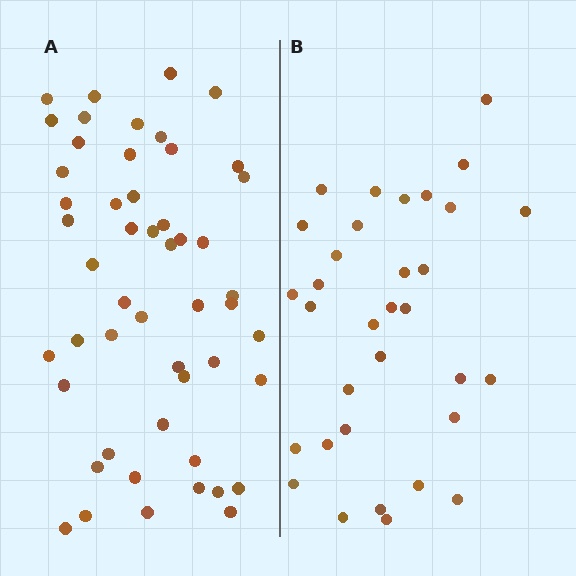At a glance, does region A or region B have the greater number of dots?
Region A (the left region) has more dots.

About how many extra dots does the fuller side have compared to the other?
Region A has approximately 20 more dots than region B.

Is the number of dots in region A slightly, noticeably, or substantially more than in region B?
Region A has substantially more. The ratio is roughly 1.5 to 1.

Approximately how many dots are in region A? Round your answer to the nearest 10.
About 50 dots. (The exact count is 51, which rounds to 50.)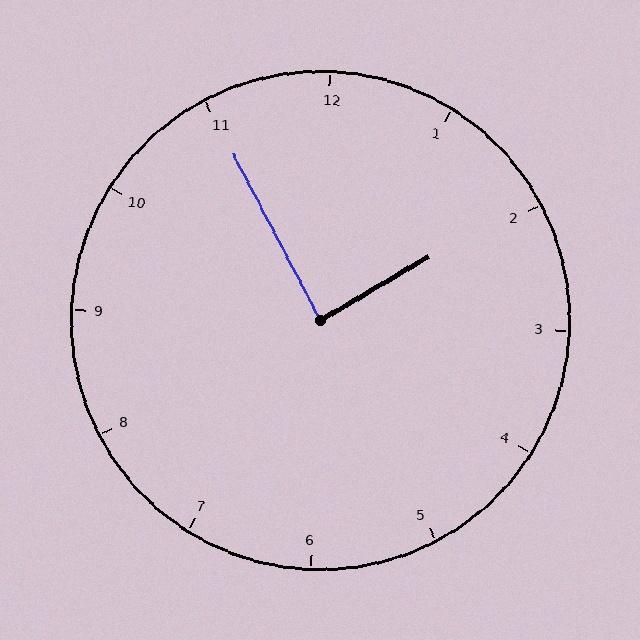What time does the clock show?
1:55.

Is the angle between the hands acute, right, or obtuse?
It is right.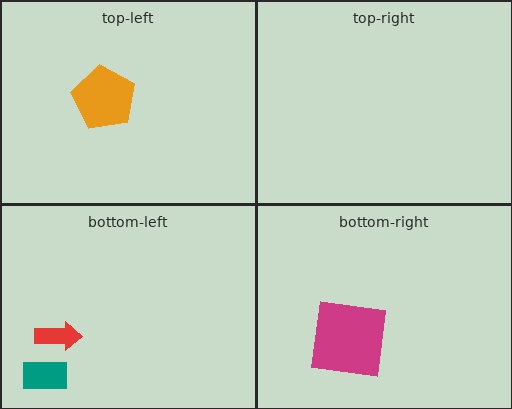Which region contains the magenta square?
The bottom-right region.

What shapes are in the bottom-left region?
The teal rectangle, the red arrow.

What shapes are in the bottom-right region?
The magenta square.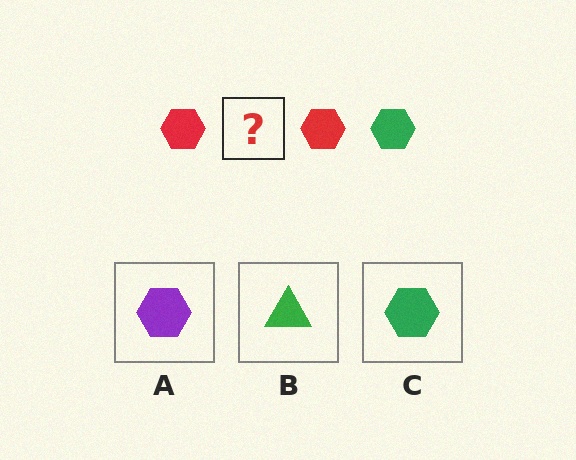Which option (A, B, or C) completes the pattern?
C.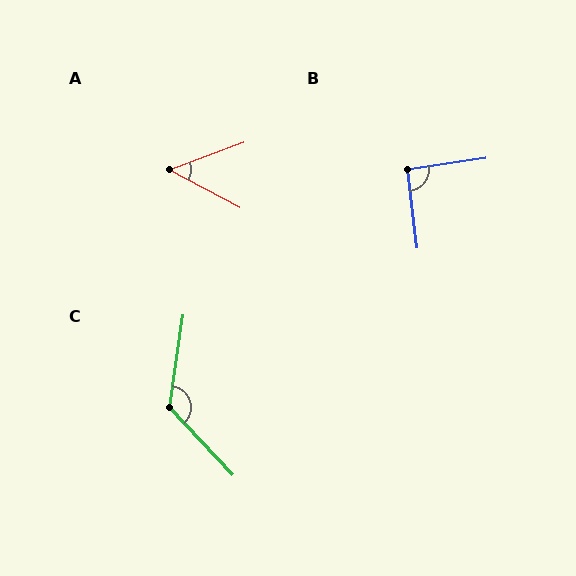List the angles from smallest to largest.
A (49°), B (92°), C (128°).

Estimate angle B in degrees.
Approximately 92 degrees.